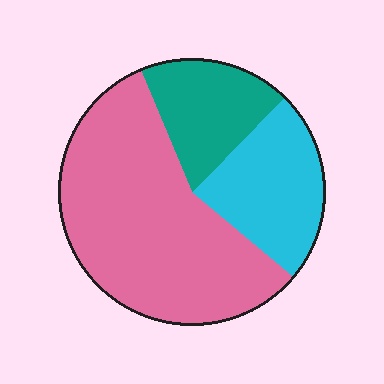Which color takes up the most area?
Pink, at roughly 60%.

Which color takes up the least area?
Teal, at roughly 20%.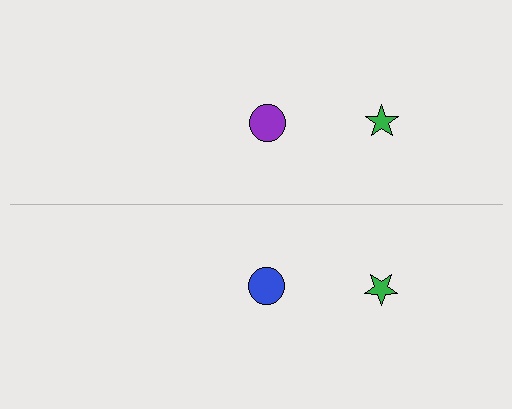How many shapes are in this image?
There are 4 shapes in this image.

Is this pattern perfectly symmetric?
No, the pattern is not perfectly symmetric. The blue circle on the bottom side breaks the symmetry — its mirror counterpart is purple.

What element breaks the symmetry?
The blue circle on the bottom side breaks the symmetry — its mirror counterpart is purple.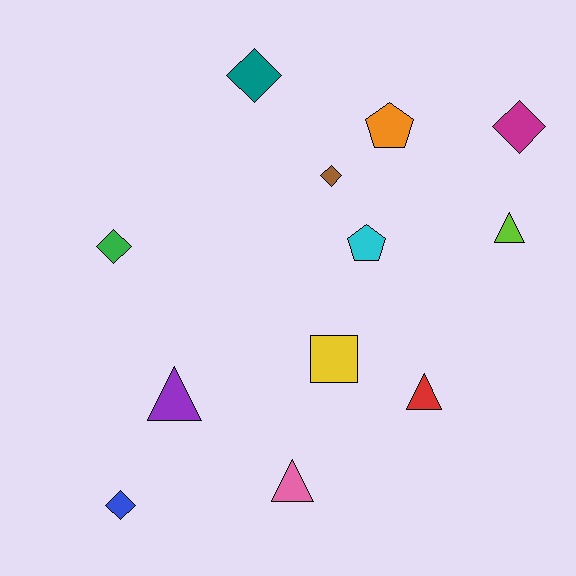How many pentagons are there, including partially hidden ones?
There are 2 pentagons.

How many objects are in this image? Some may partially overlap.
There are 12 objects.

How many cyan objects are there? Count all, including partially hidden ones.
There is 1 cyan object.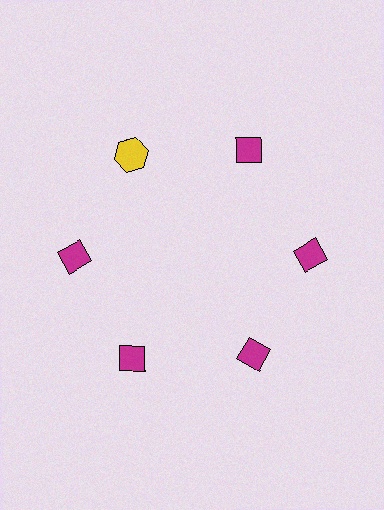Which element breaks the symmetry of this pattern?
The yellow hexagon at roughly the 11 o'clock position breaks the symmetry. All other shapes are magenta diamonds.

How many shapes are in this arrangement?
There are 6 shapes arranged in a ring pattern.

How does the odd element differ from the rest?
It differs in both color (yellow instead of magenta) and shape (hexagon instead of diamond).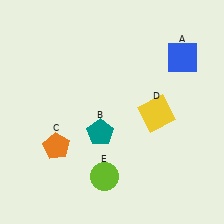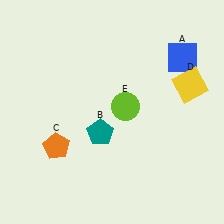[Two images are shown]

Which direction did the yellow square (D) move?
The yellow square (D) moved right.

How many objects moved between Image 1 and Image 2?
2 objects moved between the two images.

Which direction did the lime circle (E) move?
The lime circle (E) moved up.